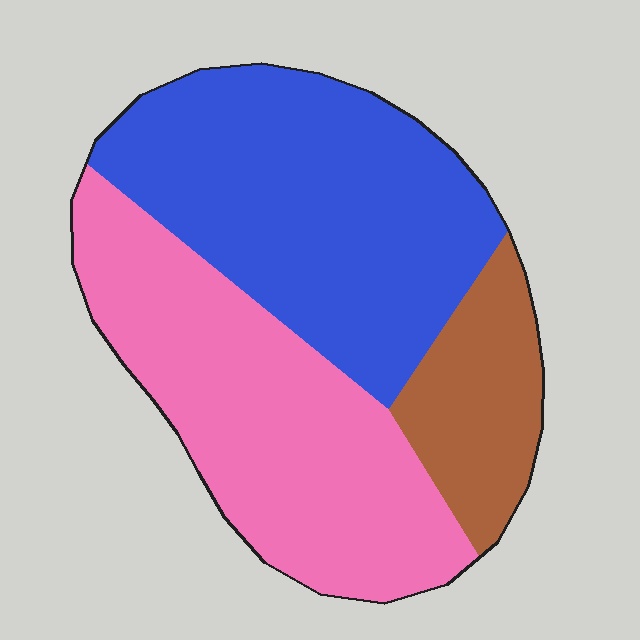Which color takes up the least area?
Brown, at roughly 15%.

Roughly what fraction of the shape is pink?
Pink covers 41% of the shape.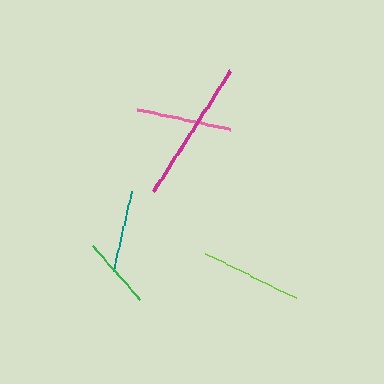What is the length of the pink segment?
The pink segment is approximately 95 pixels long.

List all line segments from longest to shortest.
From longest to shortest: magenta, lime, pink, teal, green.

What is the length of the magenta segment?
The magenta segment is approximately 144 pixels long.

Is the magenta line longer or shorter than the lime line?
The magenta line is longer than the lime line.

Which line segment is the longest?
The magenta line is the longest at approximately 144 pixels.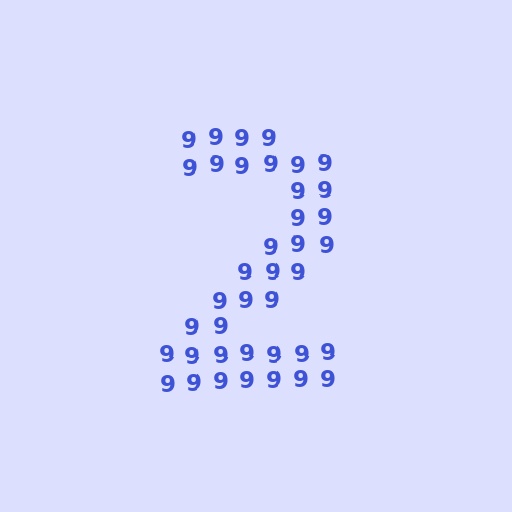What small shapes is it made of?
It is made of small digit 9's.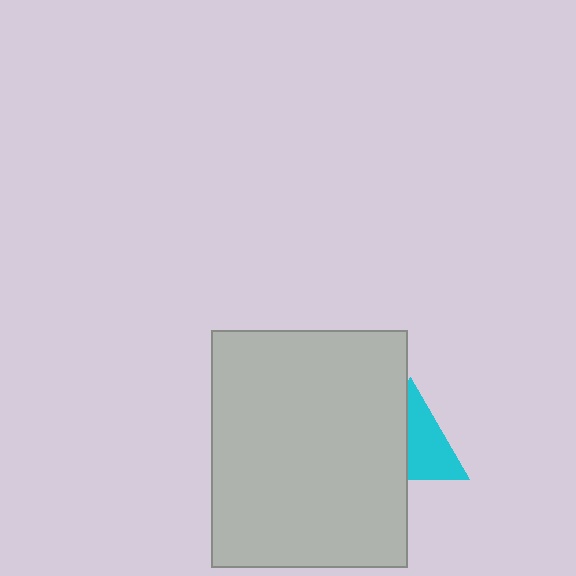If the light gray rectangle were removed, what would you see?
You would see the complete cyan triangle.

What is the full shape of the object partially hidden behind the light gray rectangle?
The partially hidden object is a cyan triangle.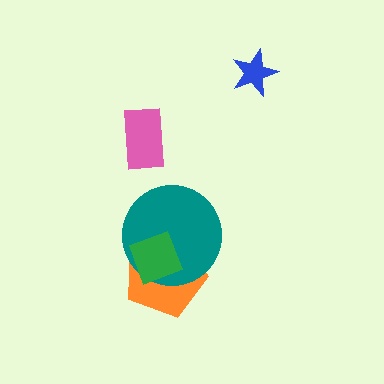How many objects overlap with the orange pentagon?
2 objects overlap with the orange pentagon.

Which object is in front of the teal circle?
The green diamond is in front of the teal circle.